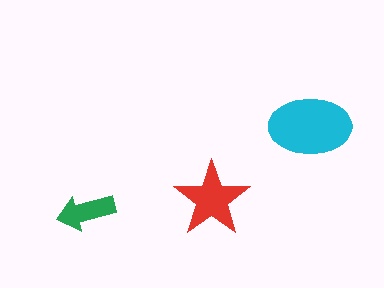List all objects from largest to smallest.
The cyan ellipse, the red star, the green arrow.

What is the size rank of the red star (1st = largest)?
2nd.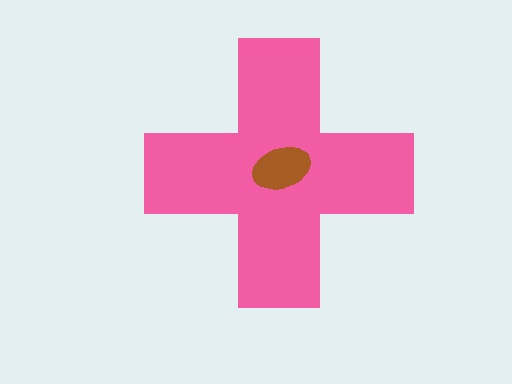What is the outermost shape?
The pink cross.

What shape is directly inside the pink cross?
The brown ellipse.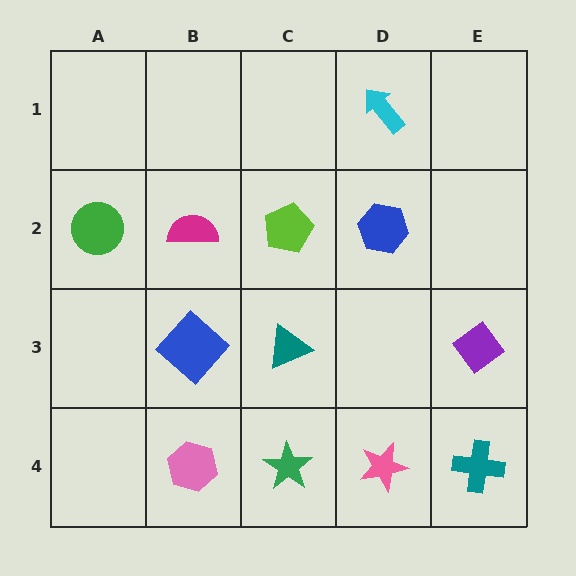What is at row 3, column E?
A purple diamond.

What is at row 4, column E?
A teal cross.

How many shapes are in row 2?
4 shapes.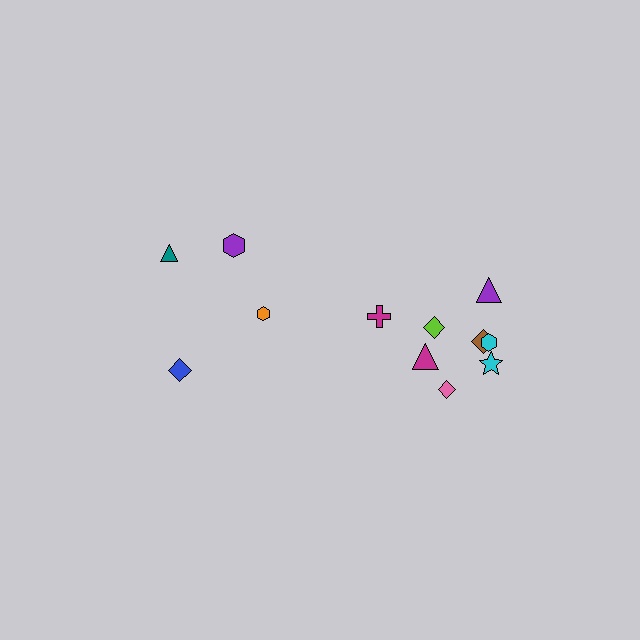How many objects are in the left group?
There are 4 objects.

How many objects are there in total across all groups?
There are 12 objects.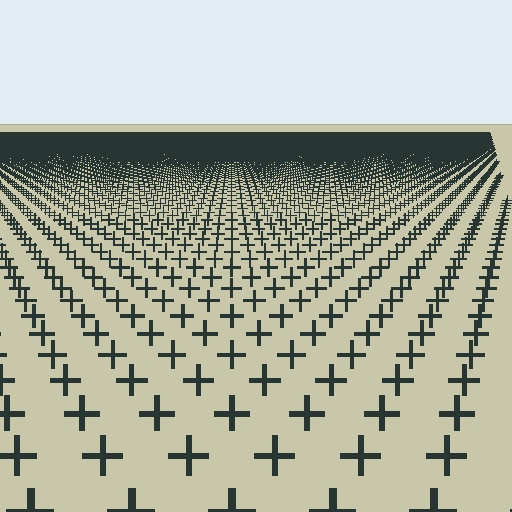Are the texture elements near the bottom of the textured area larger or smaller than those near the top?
Larger. Near the bottom, elements are closer to the viewer and appear at a bigger on-screen size.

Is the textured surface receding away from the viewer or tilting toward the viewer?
The surface is receding away from the viewer. Texture elements get smaller and denser toward the top.